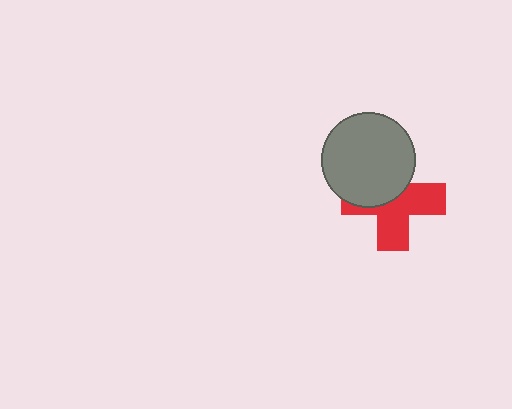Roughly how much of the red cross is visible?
About half of it is visible (roughly 56%).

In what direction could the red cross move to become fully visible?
The red cross could move toward the lower-right. That would shift it out from behind the gray circle entirely.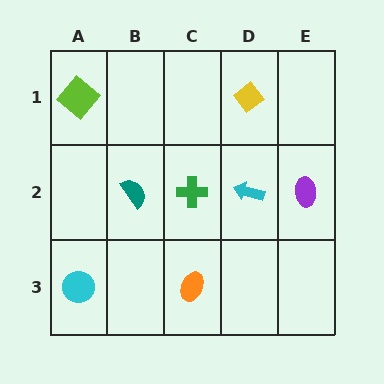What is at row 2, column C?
A green cross.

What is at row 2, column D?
A cyan arrow.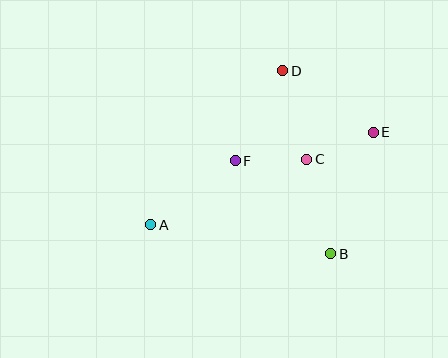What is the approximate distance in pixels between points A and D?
The distance between A and D is approximately 203 pixels.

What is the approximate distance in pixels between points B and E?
The distance between B and E is approximately 129 pixels.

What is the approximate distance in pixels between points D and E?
The distance between D and E is approximately 109 pixels.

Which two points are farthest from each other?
Points A and E are farthest from each other.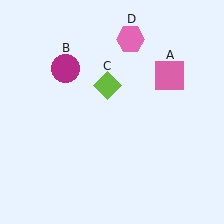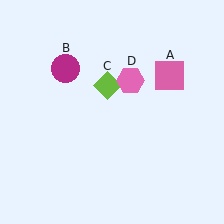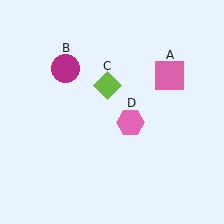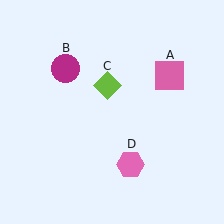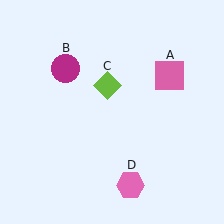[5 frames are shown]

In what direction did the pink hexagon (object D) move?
The pink hexagon (object D) moved down.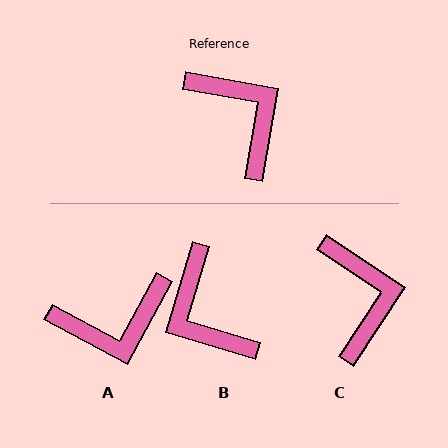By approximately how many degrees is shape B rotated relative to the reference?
Approximately 173 degrees counter-clockwise.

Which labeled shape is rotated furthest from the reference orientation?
B, about 173 degrees away.